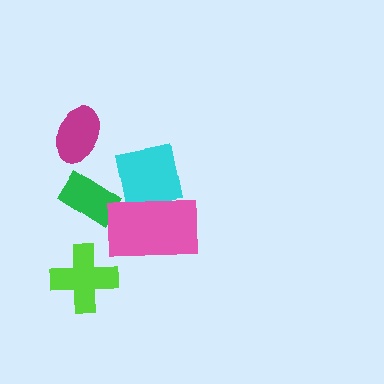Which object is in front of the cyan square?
The pink rectangle is in front of the cyan square.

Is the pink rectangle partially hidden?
No, no other shape covers it.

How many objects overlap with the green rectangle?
0 objects overlap with the green rectangle.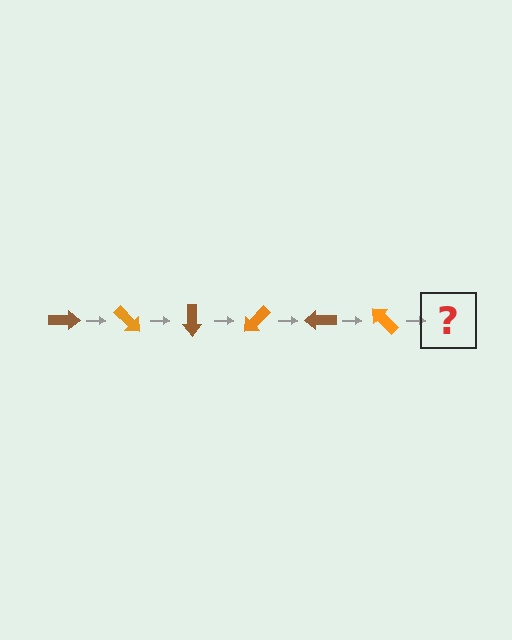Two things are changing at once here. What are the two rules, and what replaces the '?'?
The two rules are that it rotates 45 degrees each step and the color cycles through brown and orange. The '?' should be a brown arrow, rotated 270 degrees from the start.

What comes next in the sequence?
The next element should be a brown arrow, rotated 270 degrees from the start.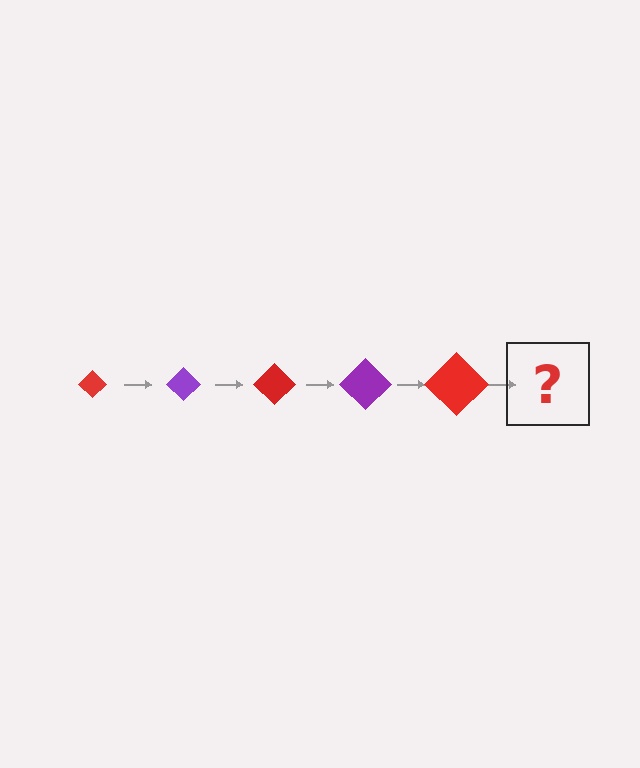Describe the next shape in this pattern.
It should be a purple diamond, larger than the previous one.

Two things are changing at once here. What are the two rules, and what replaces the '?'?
The two rules are that the diamond grows larger each step and the color cycles through red and purple. The '?' should be a purple diamond, larger than the previous one.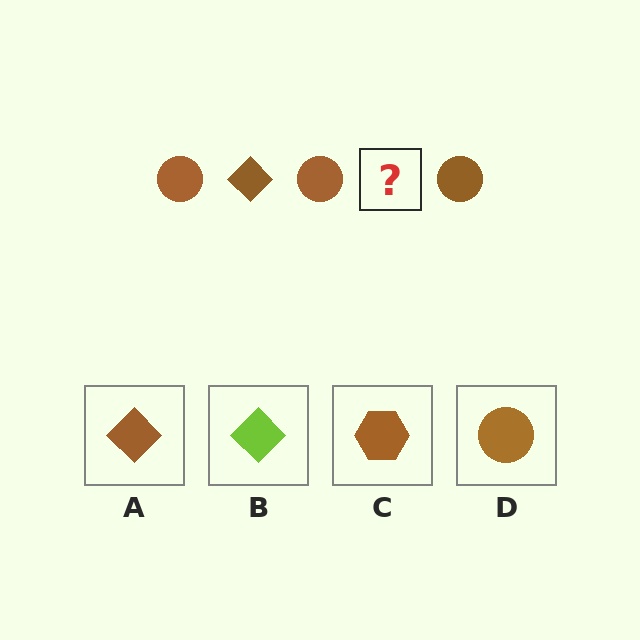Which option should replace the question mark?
Option A.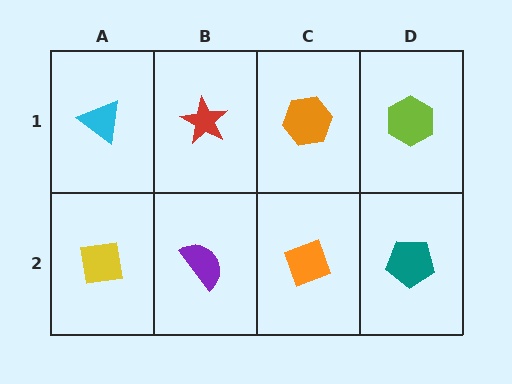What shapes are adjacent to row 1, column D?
A teal pentagon (row 2, column D), an orange hexagon (row 1, column C).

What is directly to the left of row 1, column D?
An orange hexagon.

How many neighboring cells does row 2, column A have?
2.